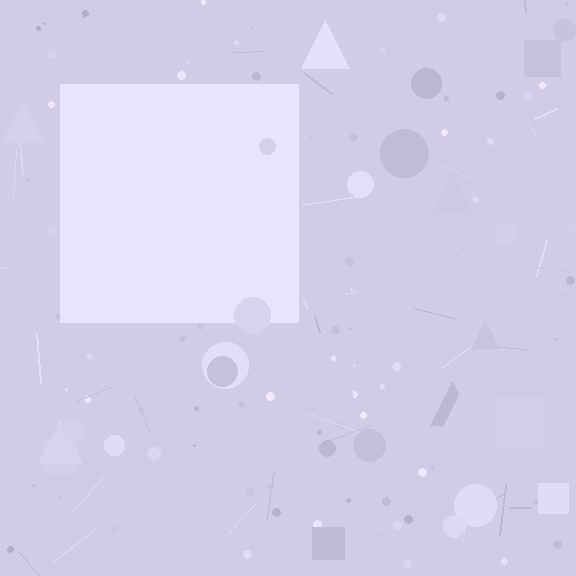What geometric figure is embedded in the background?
A square is embedded in the background.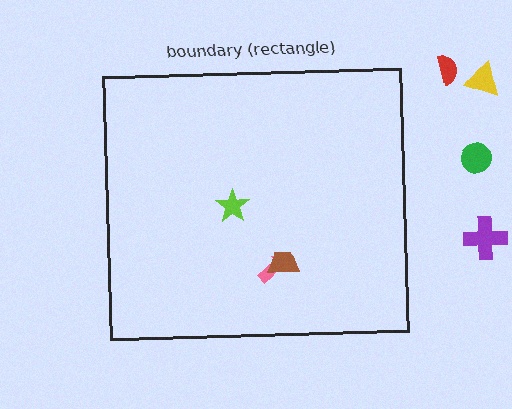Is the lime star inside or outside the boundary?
Inside.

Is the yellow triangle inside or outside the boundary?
Outside.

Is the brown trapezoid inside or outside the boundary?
Inside.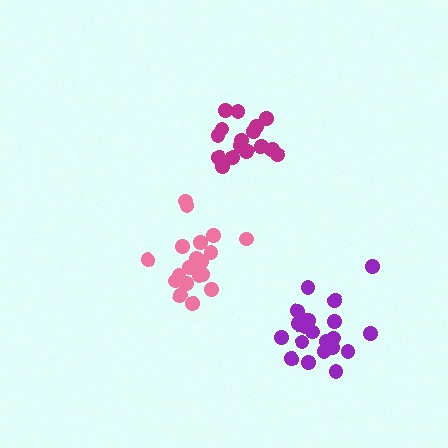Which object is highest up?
The magenta cluster is topmost.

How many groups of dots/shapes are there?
There are 3 groups.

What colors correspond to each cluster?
The clusters are colored: pink, magenta, purple.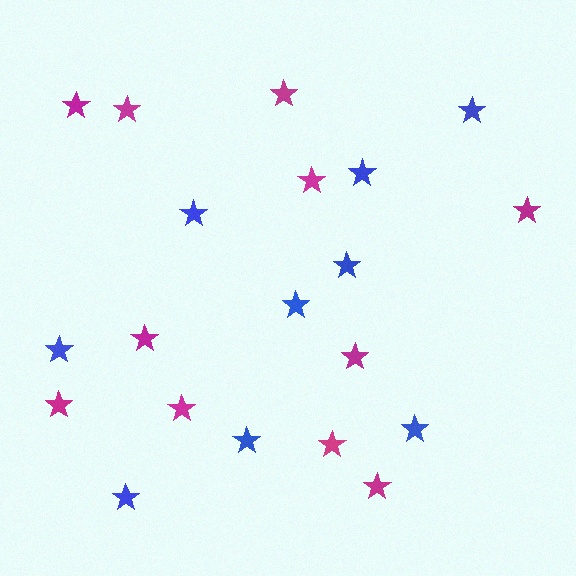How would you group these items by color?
There are 2 groups: one group of blue stars (9) and one group of magenta stars (11).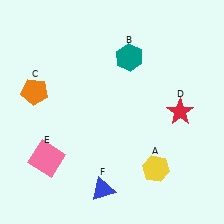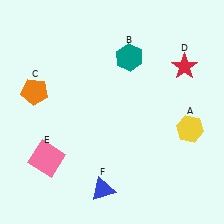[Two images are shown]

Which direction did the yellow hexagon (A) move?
The yellow hexagon (A) moved up.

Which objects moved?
The objects that moved are: the yellow hexagon (A), the red star (D).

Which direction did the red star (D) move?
The red star (D) moved up.